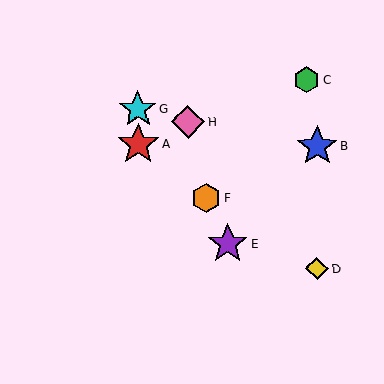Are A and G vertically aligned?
Yes, both are at x≈138.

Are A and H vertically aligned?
No, A is at x≈138 and H is at x≈188.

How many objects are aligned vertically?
2 objects (A, G) are aligned vertically.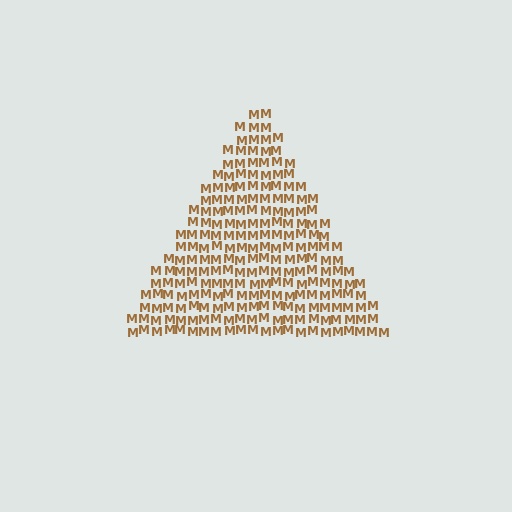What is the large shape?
The large shape is a triangle.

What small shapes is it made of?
It is made of small letter M's.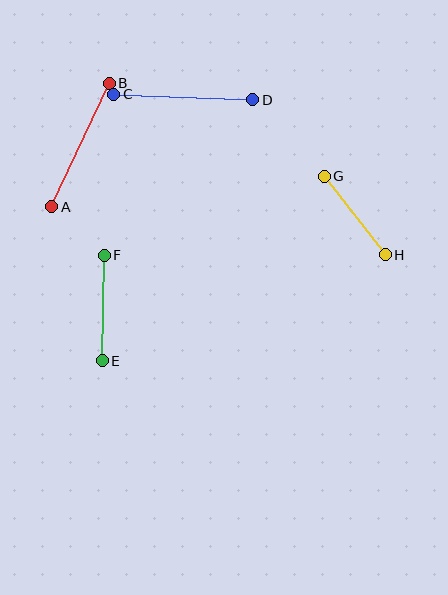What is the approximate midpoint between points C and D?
The midpoint is at approximately (183, 97) pixels.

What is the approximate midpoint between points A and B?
The midpoint is at approximately (80, 145) pixels.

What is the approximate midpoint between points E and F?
The midpoint is at approximately (103, 308) pixels.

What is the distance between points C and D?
The distance is approximately 139 pixels.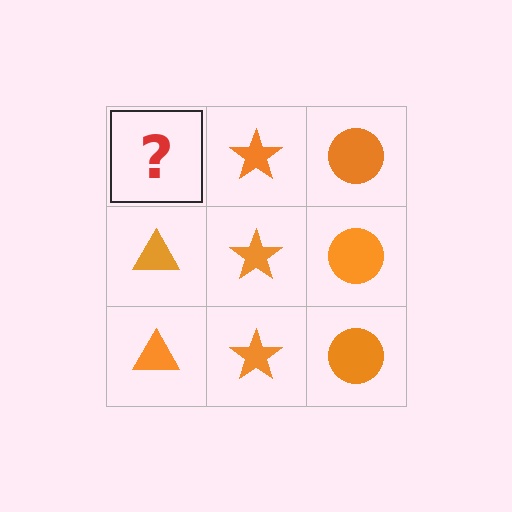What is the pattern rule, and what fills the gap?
The rule is that each column has a consistent shape. The gap should be filled with an orange triangle.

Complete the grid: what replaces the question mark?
The question mark should be replaced with an orange triangle.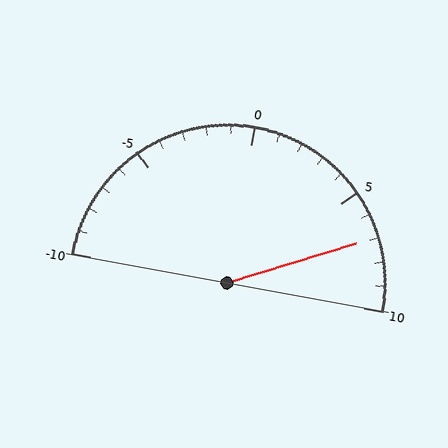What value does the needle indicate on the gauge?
The needle indicates approximately 7.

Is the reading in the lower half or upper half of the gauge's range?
The reading is in the upper half of the range (-10 to 10).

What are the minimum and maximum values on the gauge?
The gauge ranges from -10 to 10.